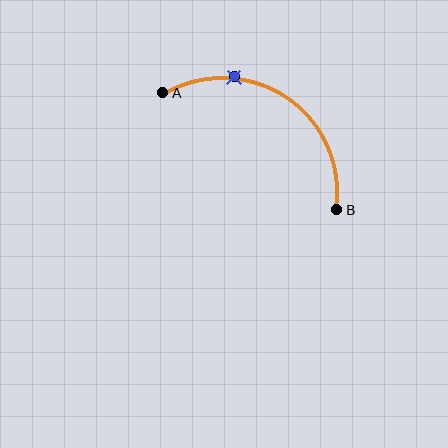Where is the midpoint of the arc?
The arc midpoint is the point on the curve farthest from the straight line joining A and B. It sits above and to the right of that line.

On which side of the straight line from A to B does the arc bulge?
The arc bulges above and to the right of the straight line connecting A and B.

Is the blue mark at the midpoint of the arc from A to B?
No. The blue mark lies on the arc but is closer to endpoint A. The arc midpoint would be at the point on the curve equidistant along the arc from both A and B.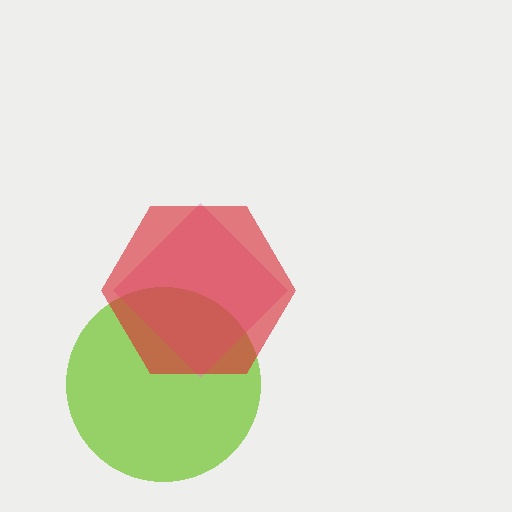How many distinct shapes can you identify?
There are 3 distinct shapes: a lime circle, a pink diamond, a red hexagon.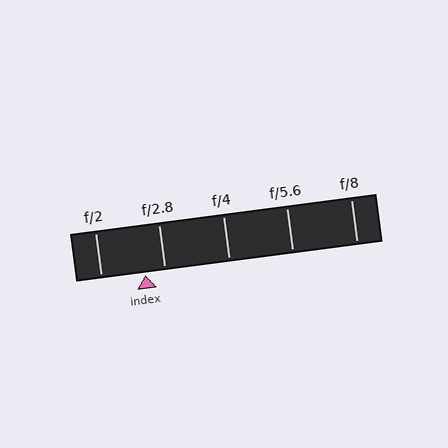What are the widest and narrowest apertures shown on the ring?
The widest aperture shown is f/2 and the narrowest is f/8.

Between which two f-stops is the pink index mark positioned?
The index mark is between f/2 and f/2.8.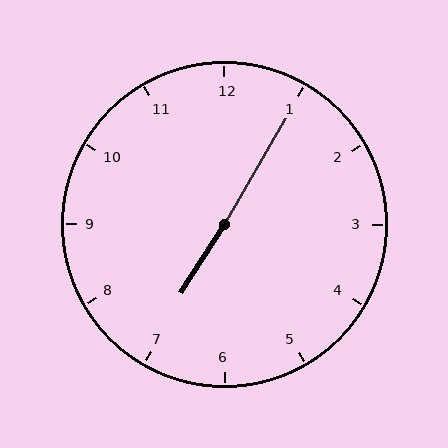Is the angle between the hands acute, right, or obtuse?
It is obtuse.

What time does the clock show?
7:05.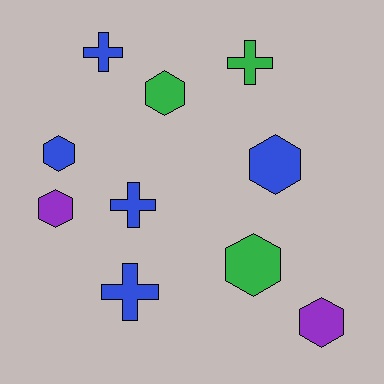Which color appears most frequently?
Blue, with 5 objects.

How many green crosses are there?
There is 1 green cross.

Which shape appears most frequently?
Hexagon, with 6 objects.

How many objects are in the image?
There are 10 objects.